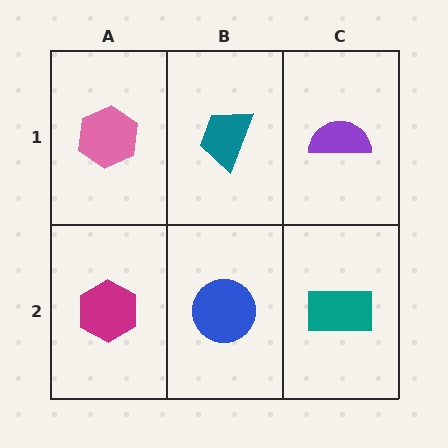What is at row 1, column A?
A pink hexagon.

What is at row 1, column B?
A teal trapezoid.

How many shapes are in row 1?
3 shapes.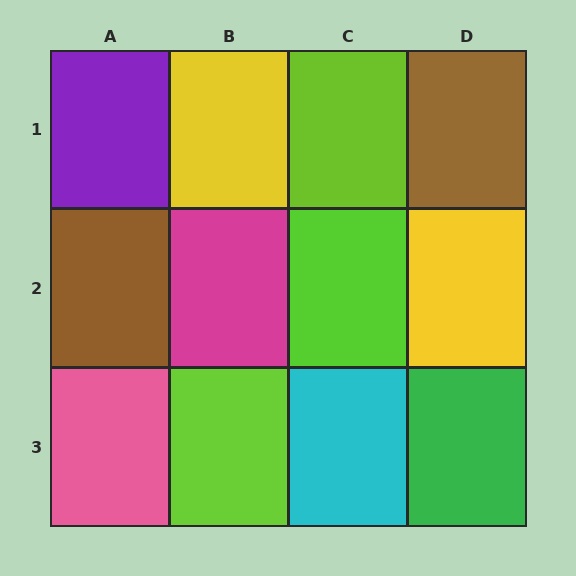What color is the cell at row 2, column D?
Yellow.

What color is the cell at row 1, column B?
Yellow.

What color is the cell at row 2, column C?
Lime.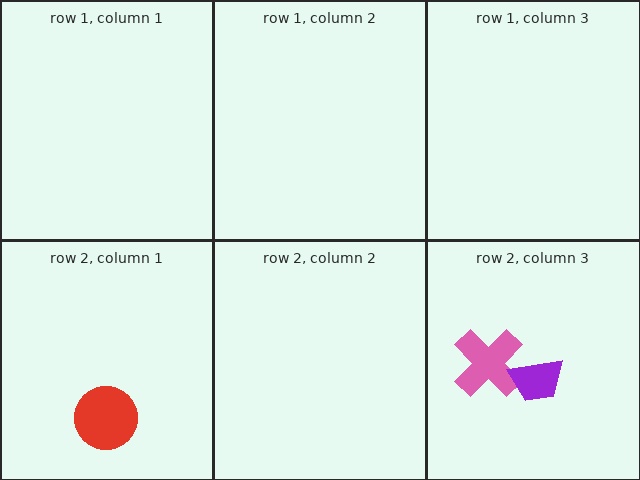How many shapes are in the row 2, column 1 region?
1.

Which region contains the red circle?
The row 2, column 1 region.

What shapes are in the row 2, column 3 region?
The pink cross, the purple trapezoid.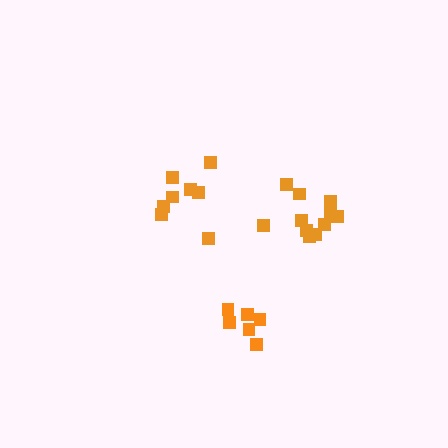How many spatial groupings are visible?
There are 3 spatial groupings.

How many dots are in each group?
Group 1: 11 dots, Group 2: 6 dots, Group 3: 8 dots (25 total).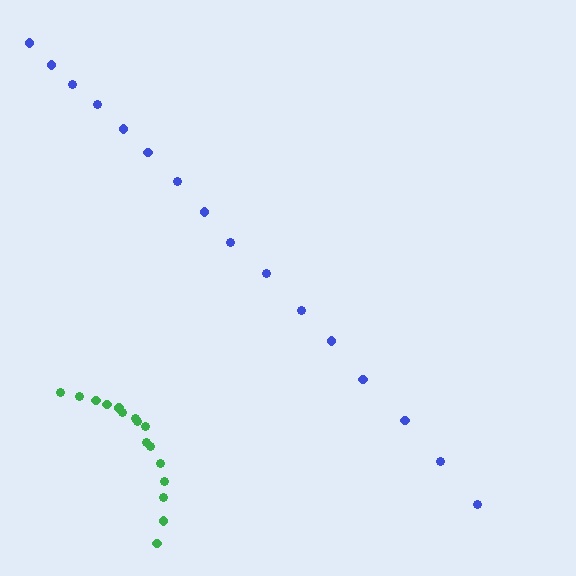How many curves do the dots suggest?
There are 2 distinct paths.